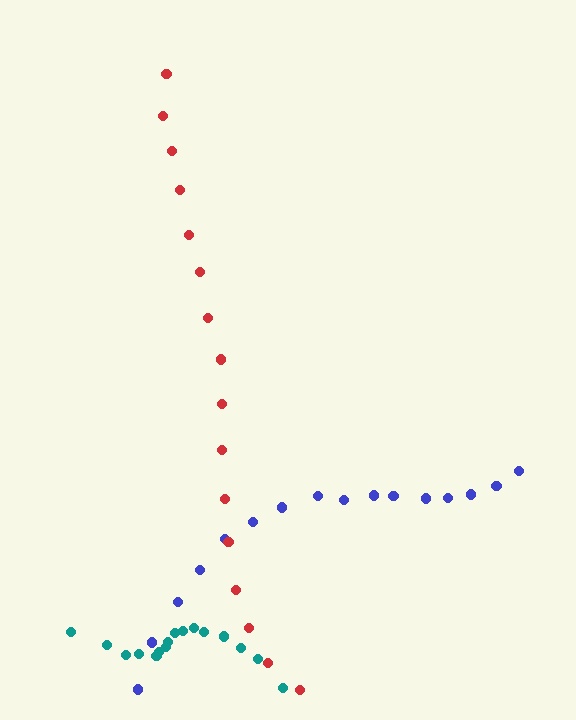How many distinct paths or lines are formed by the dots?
There are 3 distinct paths.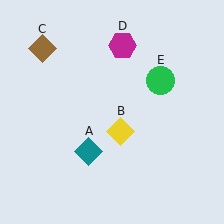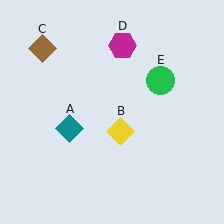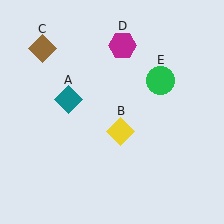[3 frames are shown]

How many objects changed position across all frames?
1 object changed position: teal diamond (object A).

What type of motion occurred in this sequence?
The teal diamond (object A) rotated clockwise around the center of the scene.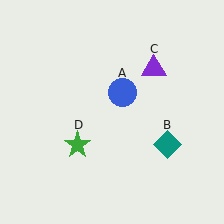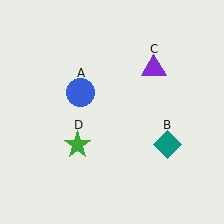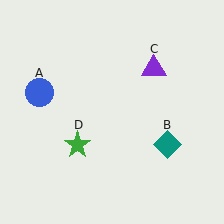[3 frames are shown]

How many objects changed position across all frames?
1 object changed position: blue circle (object A).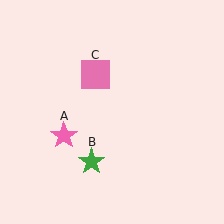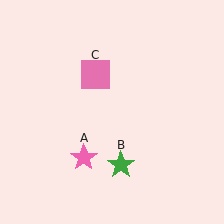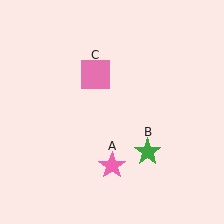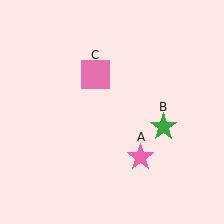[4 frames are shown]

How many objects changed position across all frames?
2 objects changed position: pink star (object A), green star (object B).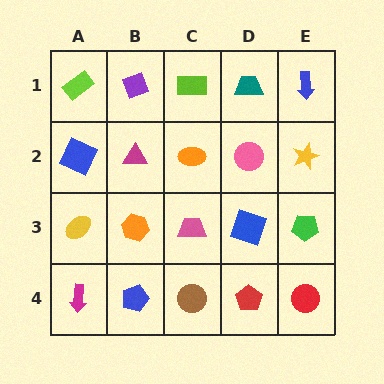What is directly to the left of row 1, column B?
A lime rectangle.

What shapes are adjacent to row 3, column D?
A pink circle (row 2, column D), a red pentagon (row 4, column D), a pink trapezoid (row 3, column C), a green pentagon (row 3, column E).